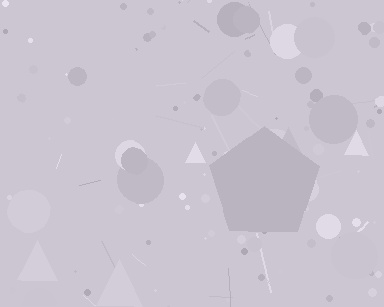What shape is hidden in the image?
A pentagon is hidden in the image.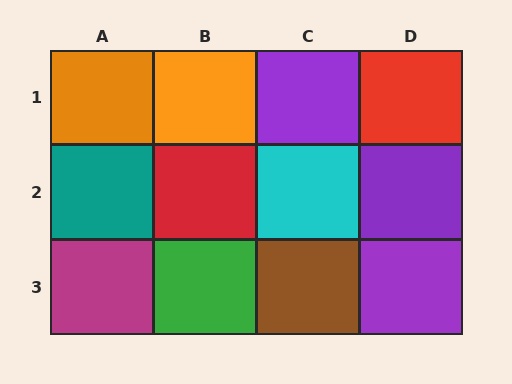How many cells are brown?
1 cell is brown.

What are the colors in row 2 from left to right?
Teal, red, cyan, purple.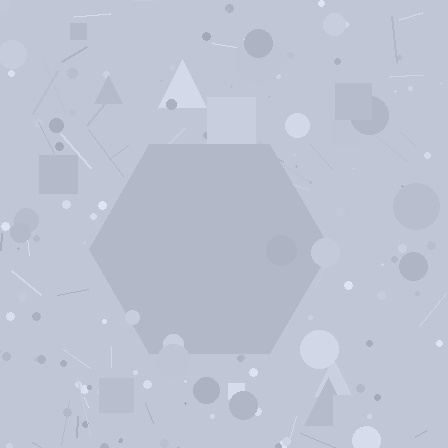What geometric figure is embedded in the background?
A hexagon is embedded in the background.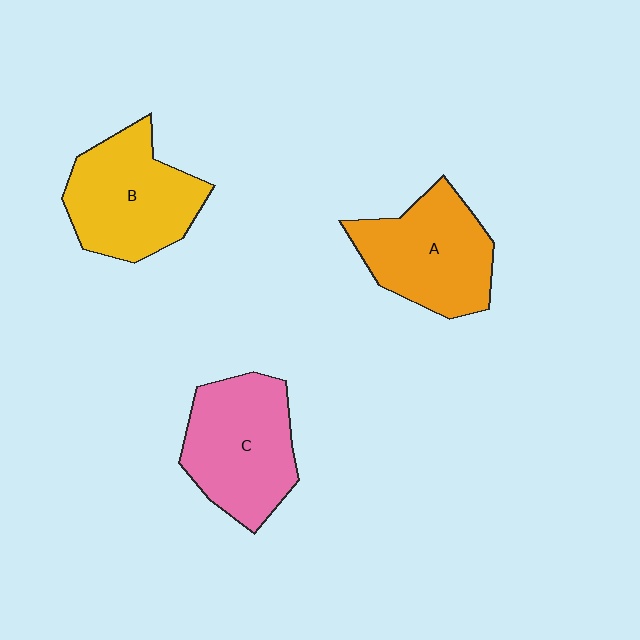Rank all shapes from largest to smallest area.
From largest to smallest: C (pink), B (yellow), A (orange).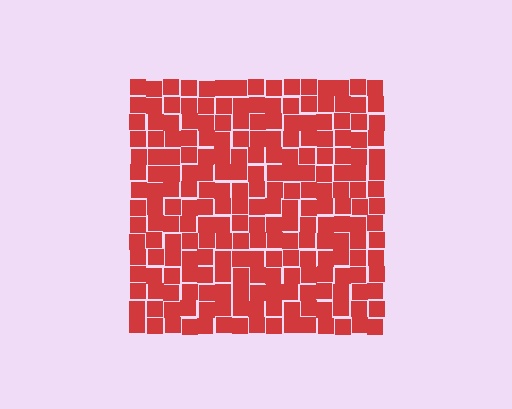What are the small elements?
The small elements are squares.